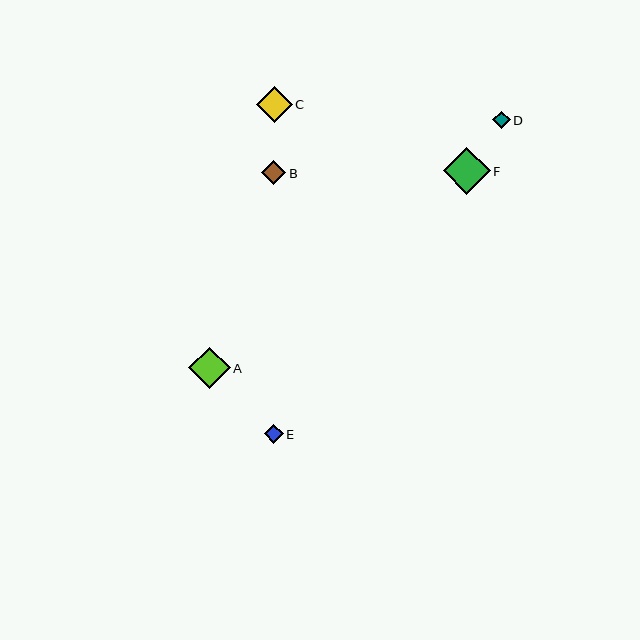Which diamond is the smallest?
Diamond D is the smallest with a size of approximately 17 pixels.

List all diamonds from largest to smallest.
From largest to smallest: F, A, C, B, E, D.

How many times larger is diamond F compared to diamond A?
Diamond F is approximately 1.1 times the size of diamond A.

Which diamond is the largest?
Diamond F is the largest with a size of approximately 47 pixels.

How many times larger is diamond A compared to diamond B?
Diamond A is approximately 1.7 times the size of diamond B.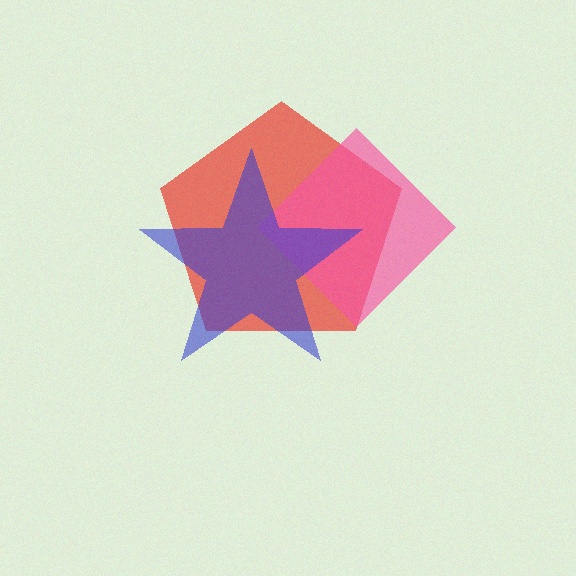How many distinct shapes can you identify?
There are 3 distinct shapes: a red pentagon, a pink diamond, a blue star.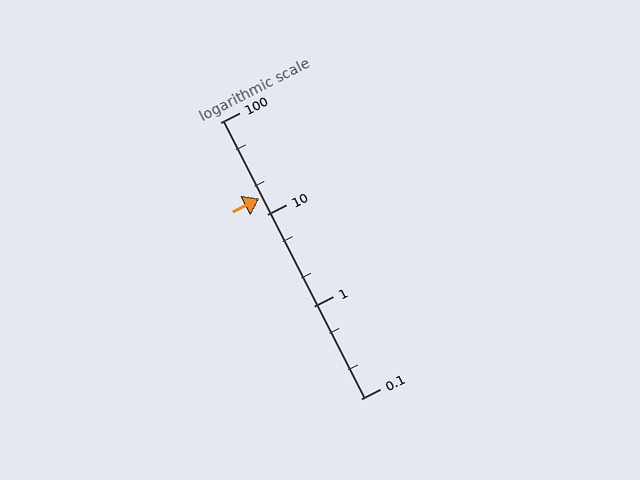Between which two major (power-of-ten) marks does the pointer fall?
The pointer is between 10 and 100.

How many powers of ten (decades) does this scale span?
The scale spans 3 decades, from 0.1 to 100.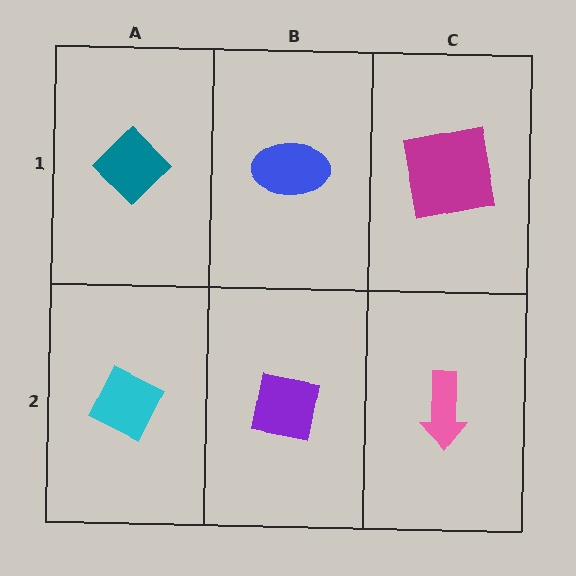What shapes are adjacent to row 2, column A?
A teal diamond (row 1, column A), a purple square (row 2, column B).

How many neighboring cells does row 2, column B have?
3.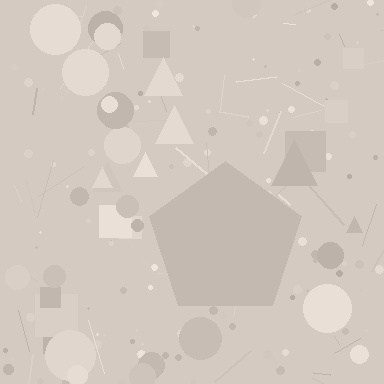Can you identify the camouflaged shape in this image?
The camouflaged shape is a pentagon.